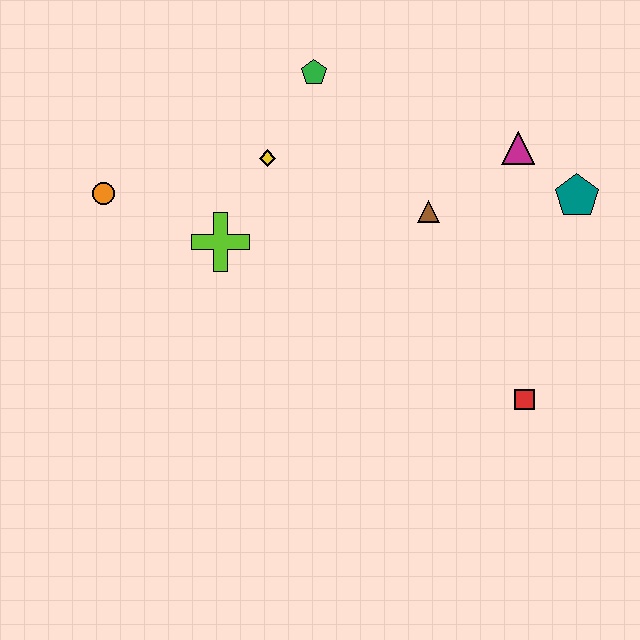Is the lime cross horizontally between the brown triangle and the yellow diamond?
No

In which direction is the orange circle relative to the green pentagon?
The orange circle is to the left of the green pentagon.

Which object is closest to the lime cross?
The yellow diamond is closest to the lime cross.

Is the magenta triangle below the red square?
No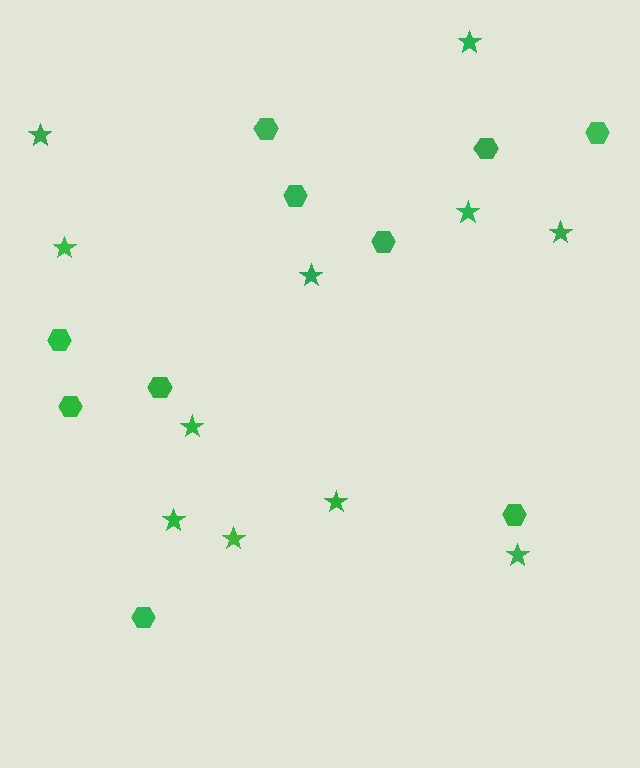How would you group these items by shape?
There are 2 groups: one group of hexagons (10) and one group of stars (11).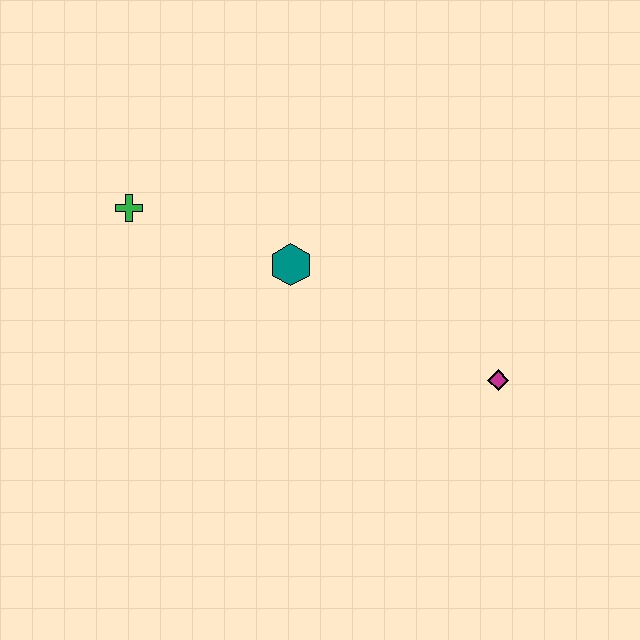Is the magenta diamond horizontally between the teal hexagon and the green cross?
No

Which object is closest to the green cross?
The teal hexagon is closest to the green cross.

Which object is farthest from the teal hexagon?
The magenta diamond is farthest from the teal hexagon.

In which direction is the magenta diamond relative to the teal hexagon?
The magenta diamond is to the right of the teal hexagon.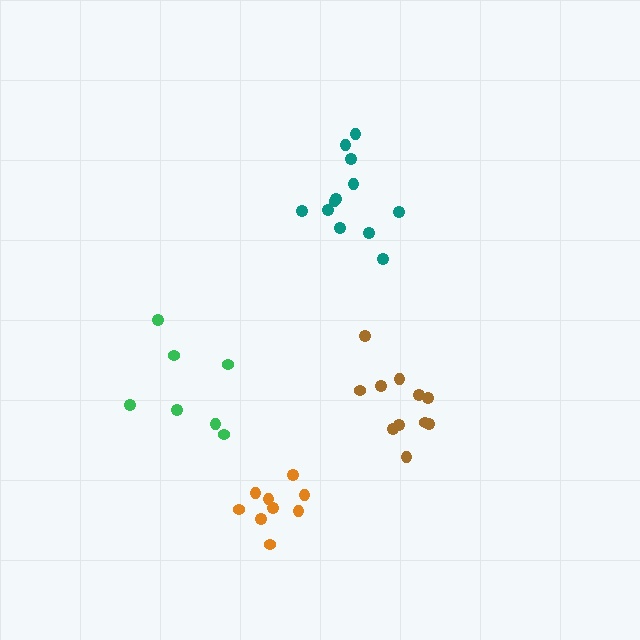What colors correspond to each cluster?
The clusters are colored: green, teal, brown, orange.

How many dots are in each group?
Group 1: 7 dots, Group 2: 12 dots, Group 3: 11 dots, Group 4: 9 dots (39 total).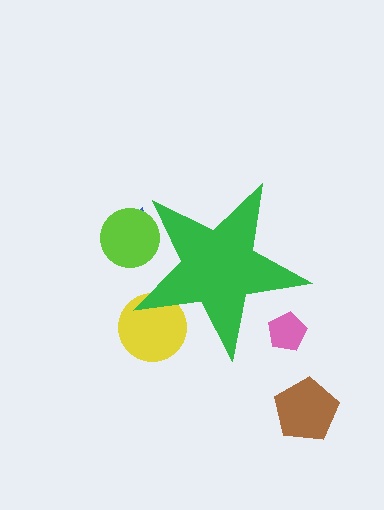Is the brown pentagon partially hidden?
No, the brown pentagon is fully visible.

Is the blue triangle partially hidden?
Yes, the blue triangle is partially hidden behind the green star.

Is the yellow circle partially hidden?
Yes, the yellow circle is partially hidden behind the green star.